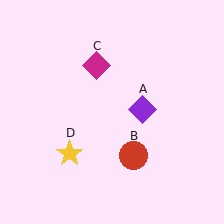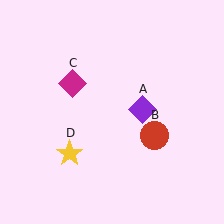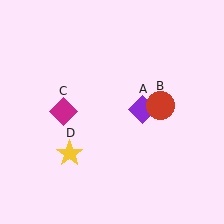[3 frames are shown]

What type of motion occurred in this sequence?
The red circle (object B), magenta diamond (object C) rotated counterclockwise around the center of the scene.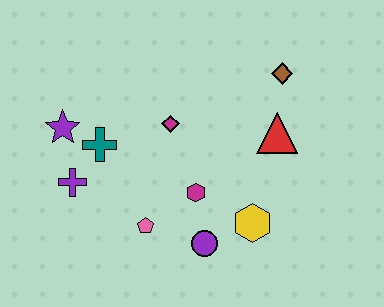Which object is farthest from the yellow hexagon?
The purple star is farthest from the yellow hexagon.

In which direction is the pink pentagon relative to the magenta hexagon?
The pink pentagon is to the left of the magenta hexagon.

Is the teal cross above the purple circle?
Yes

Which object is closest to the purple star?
The teal cross is closest to the purple star.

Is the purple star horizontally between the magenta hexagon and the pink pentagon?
No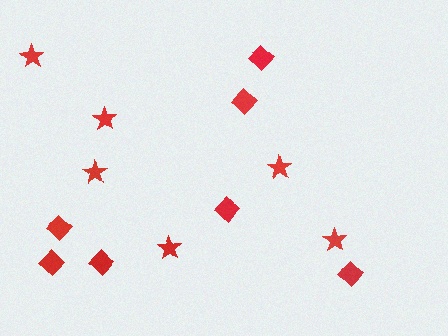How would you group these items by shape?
There are 2 groups: one group of diamonds (7) and one group of stars (6).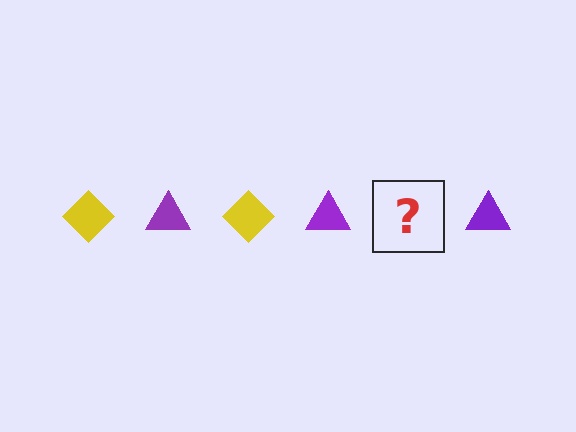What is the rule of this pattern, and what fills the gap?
The rule is that the pattern alternates between yellow diamond and purple triangle. The gap should be filled with a yellow diamond.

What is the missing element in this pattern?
The missing element is a yellow diamond.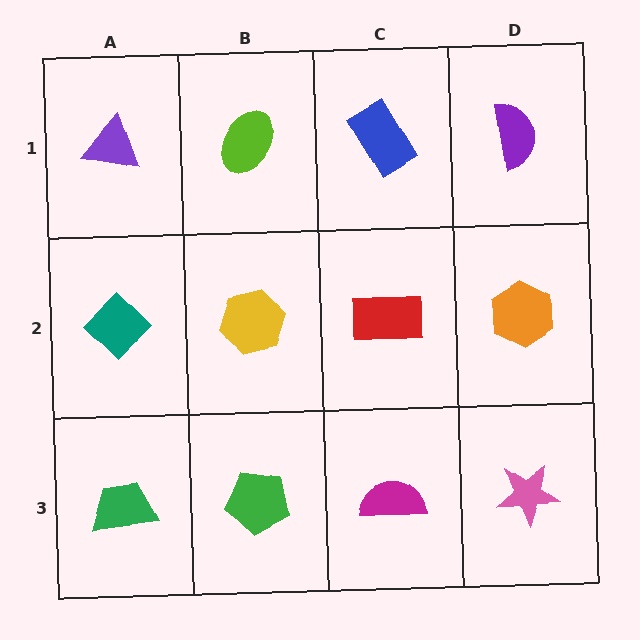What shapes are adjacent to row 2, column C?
A blue rectangle (row 1, column C), a magenta semicircle (row 3, column C), a yellow hexagon (row 2, column B), an orange hexagon (row 2, column D).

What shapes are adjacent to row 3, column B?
A yellow hexagon (row 2, column B), a green trapezoid (row 3, column A), a magenta semicircle (row 3, column C).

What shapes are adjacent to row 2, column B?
A lime ellipse (row 1, column B), a green pentagon (row 3, column B), a teal diamond (row 2, column A), a red rectangle (row 2, column C).